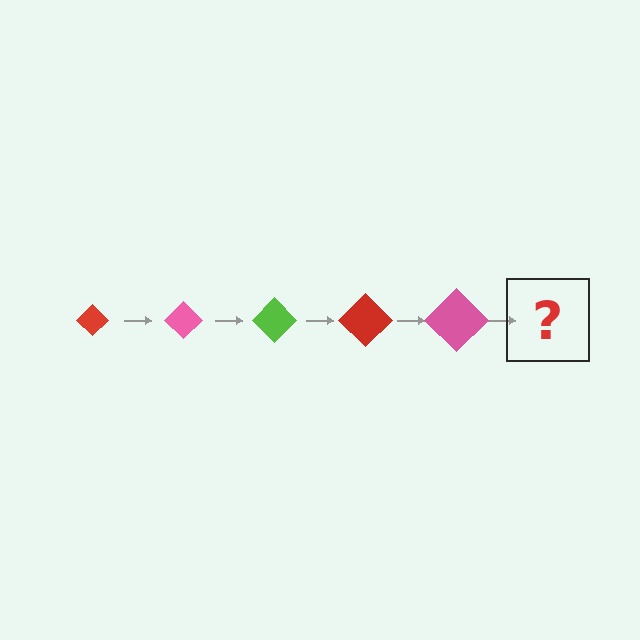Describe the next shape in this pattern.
It should be a lime diamond, larger than the previous one.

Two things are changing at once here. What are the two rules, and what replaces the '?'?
The two rules are that the diamond grows larger each step and the color cycles through red, pink, and lime. The '?' should be a lime diamond, larger than the previous one.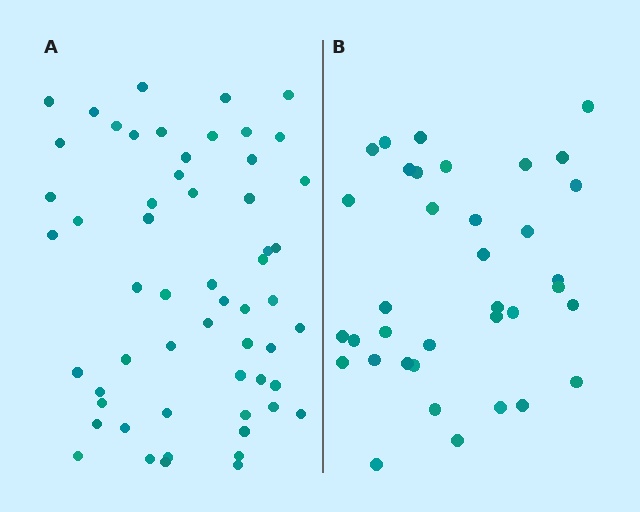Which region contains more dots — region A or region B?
Region A (the left region) has more dots.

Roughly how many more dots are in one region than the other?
Region A has approximately 20 more dots than region B.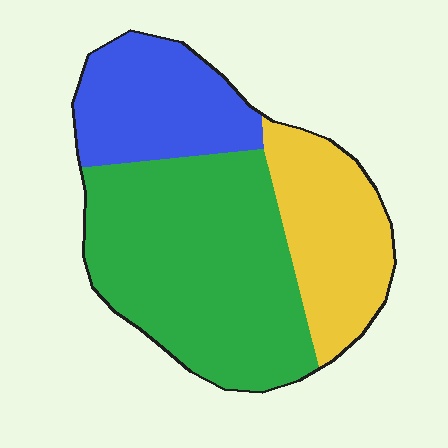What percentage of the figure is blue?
Blue takes up less than a quarter of the figure.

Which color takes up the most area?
Green, at roughly 50%.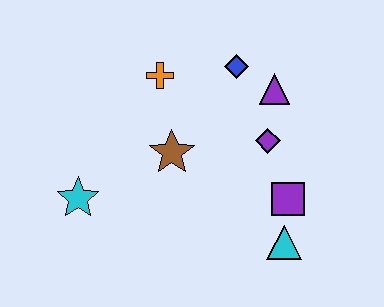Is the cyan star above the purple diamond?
No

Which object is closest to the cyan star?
The brown star is closest to the cyan star.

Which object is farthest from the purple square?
The cyan star is farthest from the purple square.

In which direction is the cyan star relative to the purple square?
The cyan star is to the left of the purple square.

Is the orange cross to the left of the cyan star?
No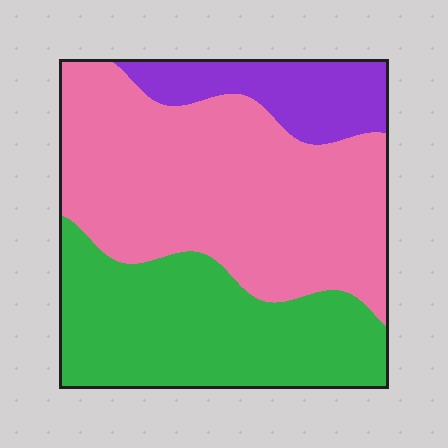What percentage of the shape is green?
Green covers 35% of the shape.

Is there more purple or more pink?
Pink.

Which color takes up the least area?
Purple, at roughly 15%.